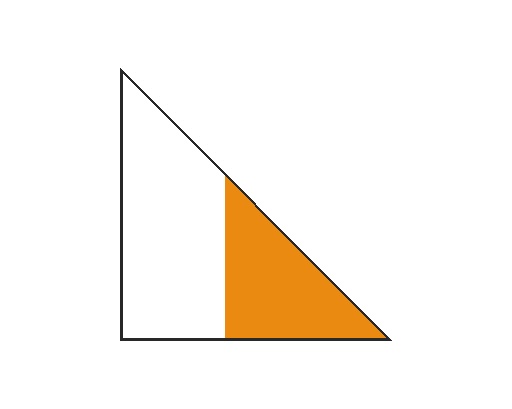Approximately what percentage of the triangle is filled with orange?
Approximately 40%.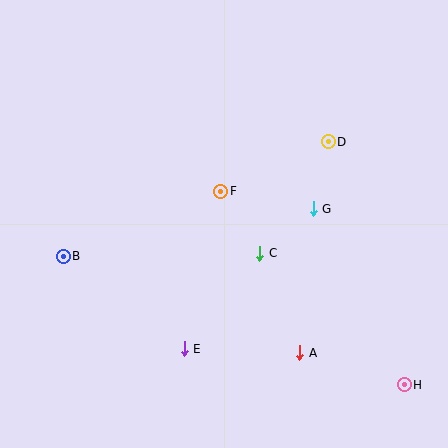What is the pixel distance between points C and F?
The distance between C and F is 73 pixels.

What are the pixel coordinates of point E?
Point E is at (184, 349).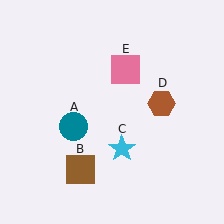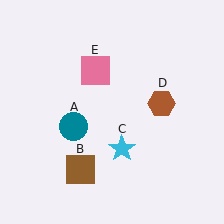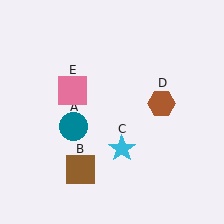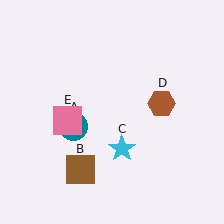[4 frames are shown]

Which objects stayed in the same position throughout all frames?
Teal circle (object A) and brown square (object B) and cyan star (object C) and brown hexagon (object D) remained stationary.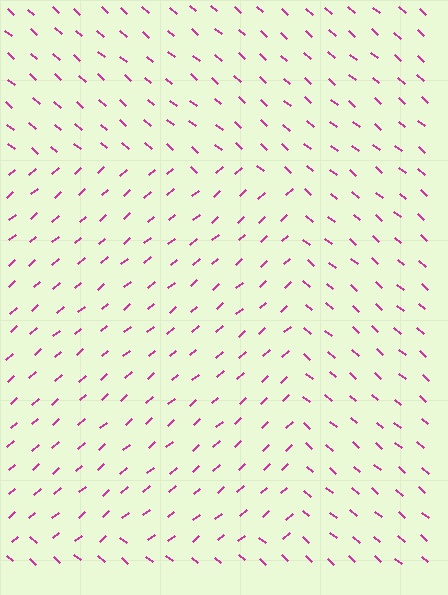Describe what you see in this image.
The image is filled with small magenta line segments. A rectangle region in the image has lines oriented differently from the surrounding lines, creating a visible texture boundary.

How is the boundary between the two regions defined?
The boundary is defined purely by a change in line orientation (approximately 82 degrees difference). All lines are the same color and thickness.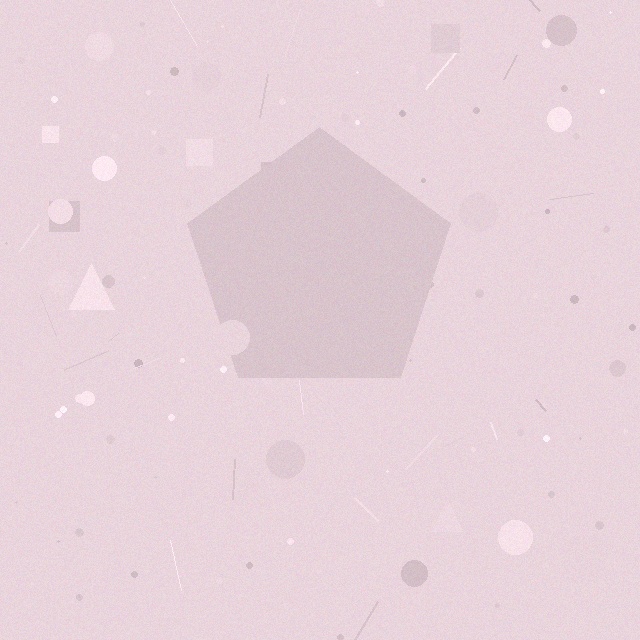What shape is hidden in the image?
A pentagon is hidden in the image.